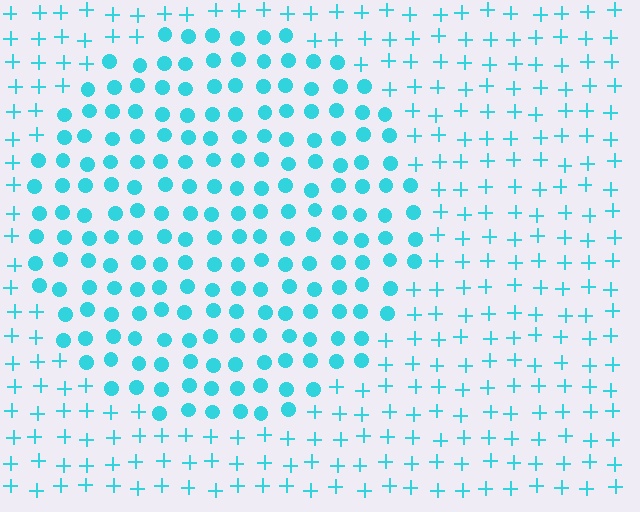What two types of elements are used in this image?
The image uses circles inside the circle region and plus signs outside it.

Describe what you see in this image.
The image is filled with small cyan elements arranged in a uniform grid. A circle-shaped region contains circles, while the surrounding area contains plus signs. The boundary is defined purely by the change in element shape.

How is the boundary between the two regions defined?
The boundary is defined by a change in element shape: circles inside vs. plus signs outside. All elements share the same color and spacing.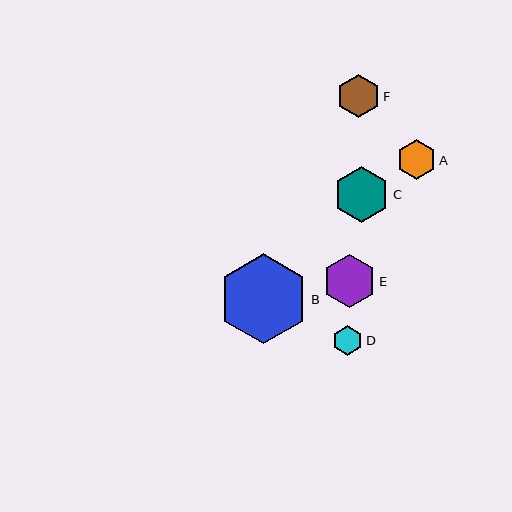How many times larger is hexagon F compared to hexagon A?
Hexagon F is approximately 1.1 times the size of hexagon A.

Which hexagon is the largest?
Hexagon B is the largest with a size of approximately 90 pixels.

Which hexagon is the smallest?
Hexagon D is the smallest with a size of approximately 30 pixels.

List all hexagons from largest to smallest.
From largest to smallest: B, C, E, F, A, D.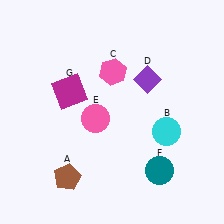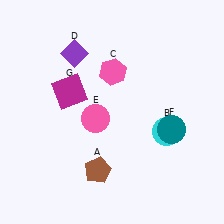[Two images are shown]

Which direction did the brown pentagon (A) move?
The brown pentagon (A) moved right.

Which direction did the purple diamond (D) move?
The purple diamond (D) moved left.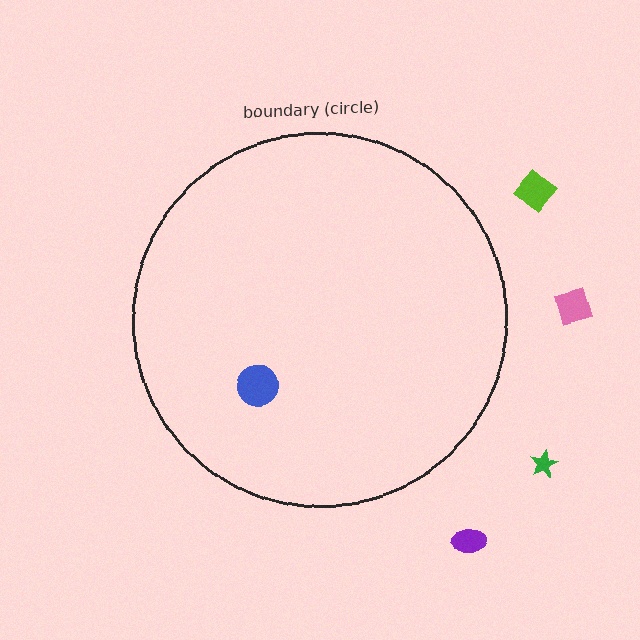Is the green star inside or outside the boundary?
Outside.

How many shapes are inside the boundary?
1 inside, 4 outside.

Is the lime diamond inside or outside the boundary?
Outside.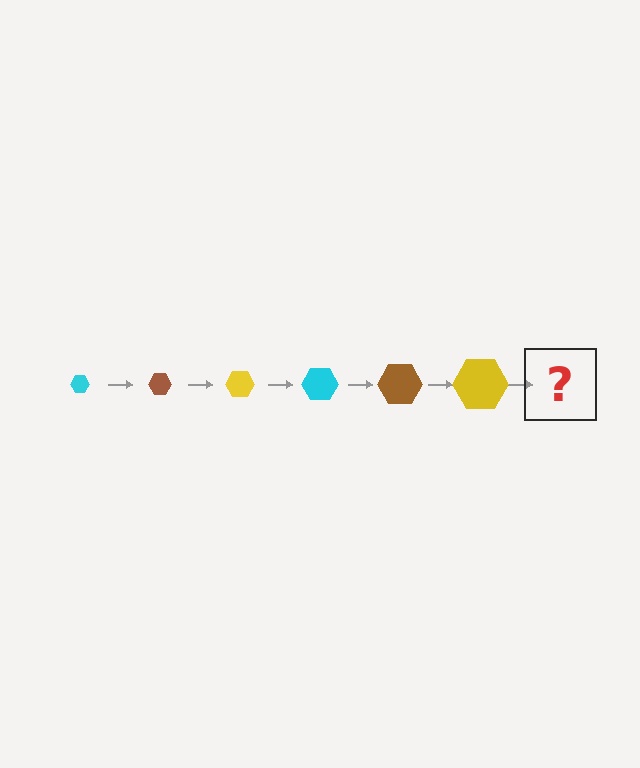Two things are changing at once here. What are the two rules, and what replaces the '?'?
The two rules are that the hexagon grows larger each step and the color cycles through cyan, brown, and yellow. The '?' should be a cyan hexagon, larger than the previous one.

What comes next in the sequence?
The next element should be a cyan hexagon, larger than the previous one.